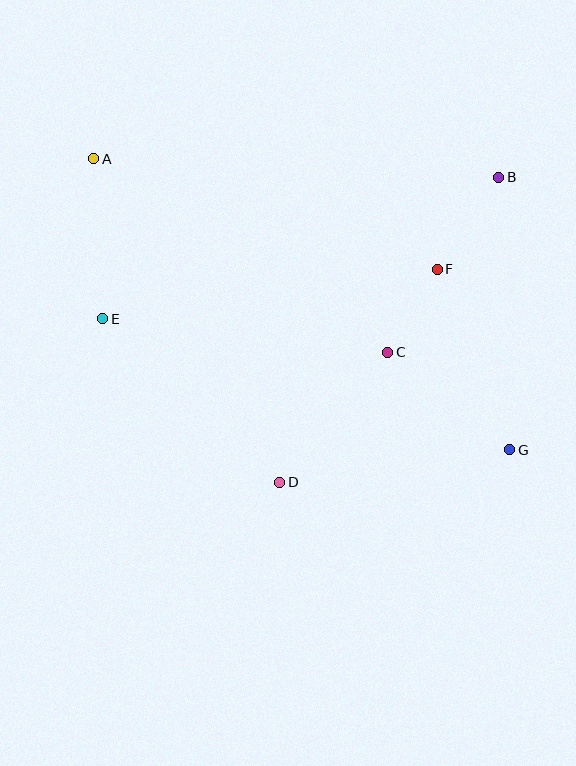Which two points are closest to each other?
Points C and F are closest to each other.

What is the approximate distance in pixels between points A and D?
The distance between A and D is approximately 373 pixels.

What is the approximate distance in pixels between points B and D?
The distance between B and D is approximately 376 pixels.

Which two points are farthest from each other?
Points A and G are farthest from each other.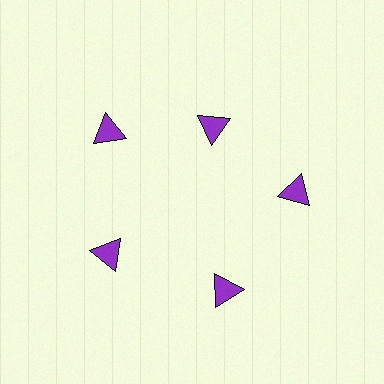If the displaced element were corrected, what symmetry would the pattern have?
It would have 5-fold rotational symmetry — the pattern would map onto itself every 72 degrees.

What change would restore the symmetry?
The symmetry would be restored by moving it outward, back onto the ring so that all 5 triangles sit at equal angles and equal distance from the center.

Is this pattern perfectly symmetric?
No. The 5 purple triangles are arranged in a ring, but one element near the 1 o'clock position is pulled inward toward the center, breaking the 5-fold rotational symmetry.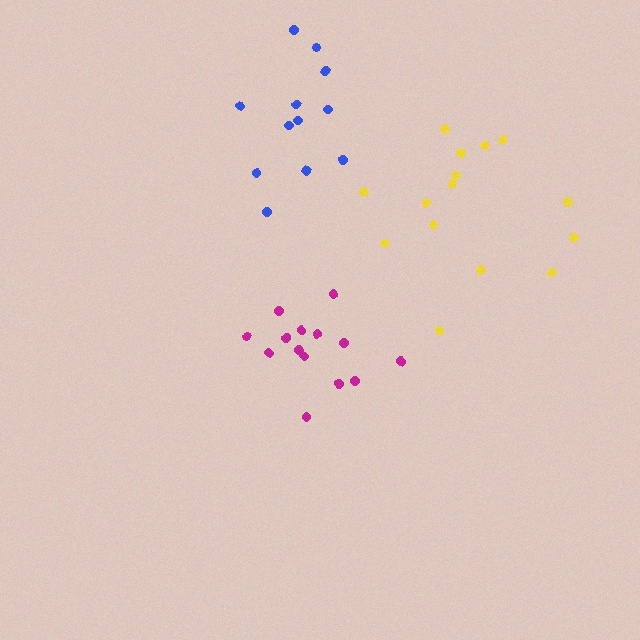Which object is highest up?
The blue cluster is topmost.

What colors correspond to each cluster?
The clusters are colored: magenta, yellow, blue.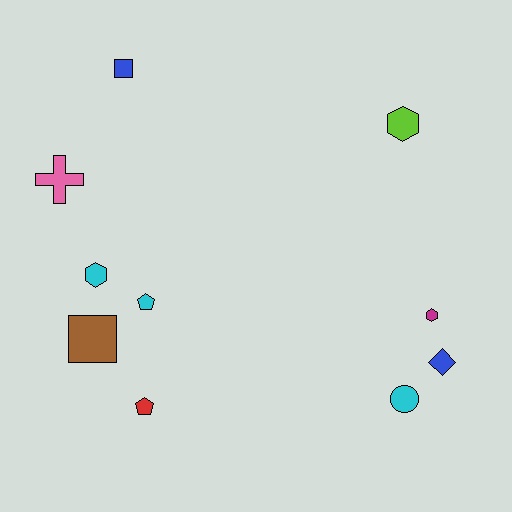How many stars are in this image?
There are no stars.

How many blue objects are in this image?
There are 2 blue objects.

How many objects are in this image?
There are 10 objects.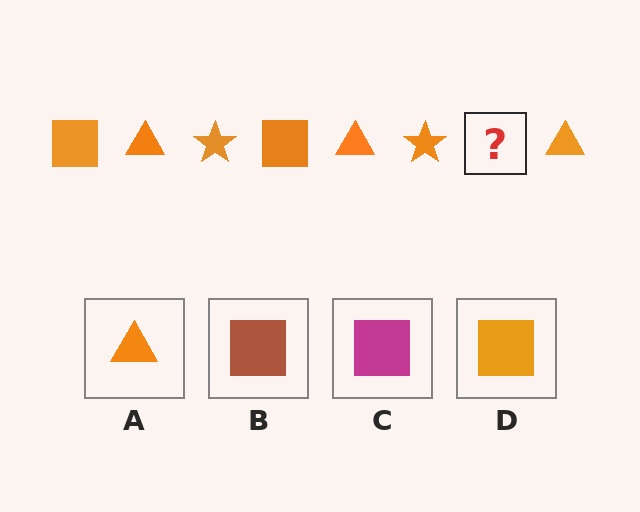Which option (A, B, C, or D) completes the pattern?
D.